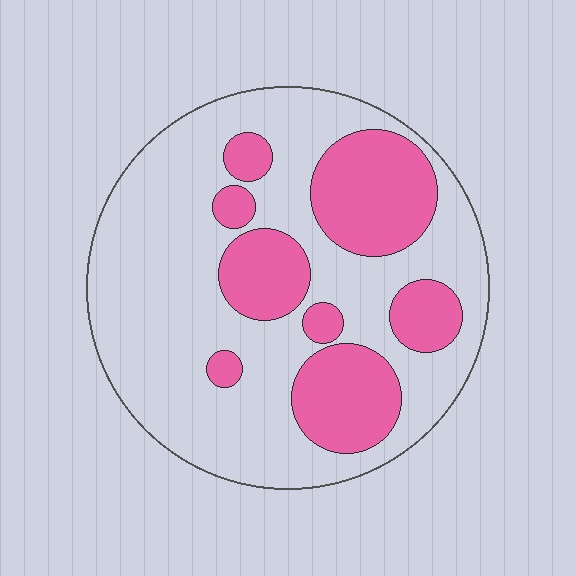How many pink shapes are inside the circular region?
8.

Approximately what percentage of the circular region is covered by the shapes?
Approximately 30%.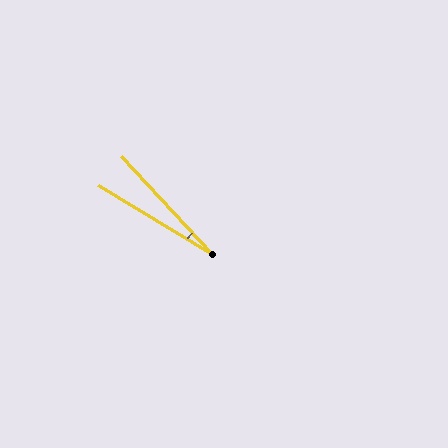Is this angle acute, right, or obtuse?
It is acute.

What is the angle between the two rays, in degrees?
Approximately 16 degrees.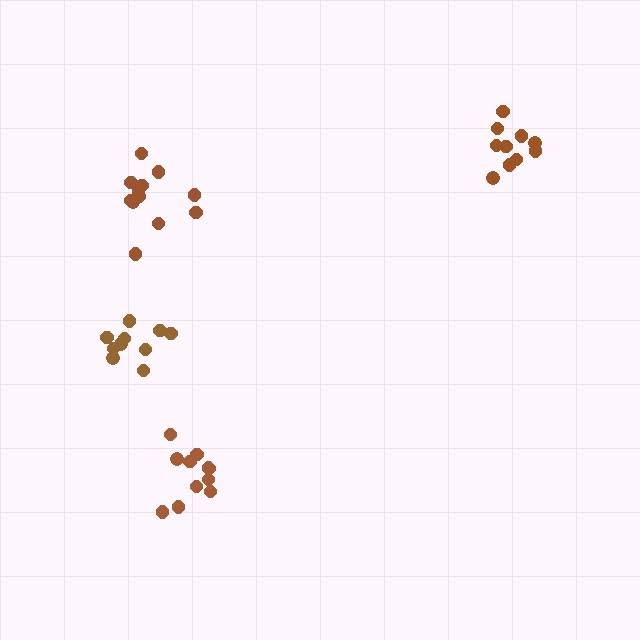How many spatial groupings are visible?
There are 4 spatial groupings.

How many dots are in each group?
Group 1: 11 dots, Group 2: 12 dots, Group 3: 10 dots, Group 4: 10 dots (43 total).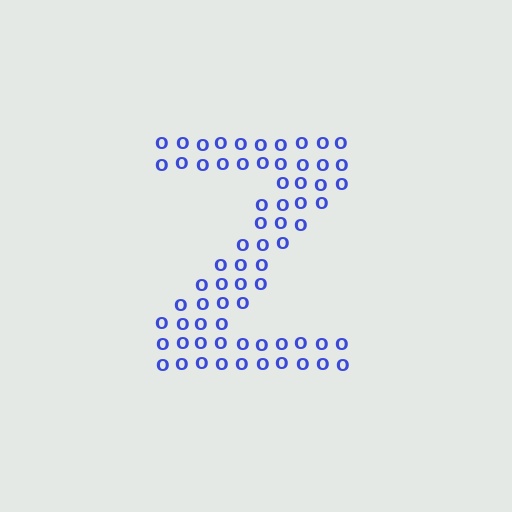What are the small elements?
The small elements are letter O's.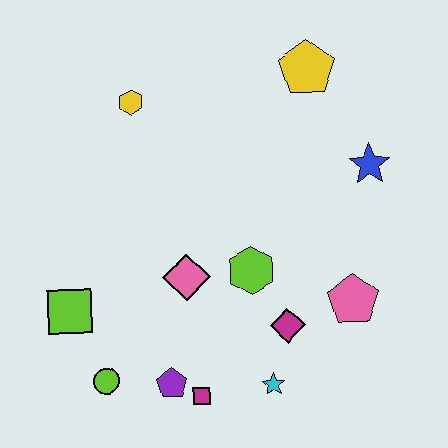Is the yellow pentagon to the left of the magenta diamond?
No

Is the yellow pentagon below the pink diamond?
No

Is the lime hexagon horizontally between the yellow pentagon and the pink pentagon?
No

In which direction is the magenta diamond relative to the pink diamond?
The magenta diamond is to the right of the pink diamond.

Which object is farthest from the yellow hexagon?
The cyan star is farthest from the yellow hexagon.